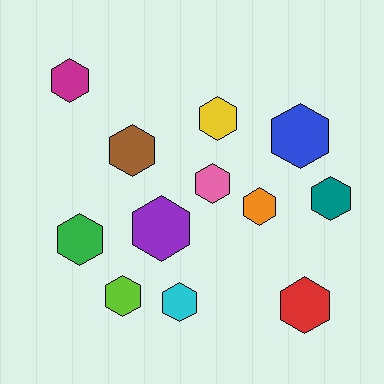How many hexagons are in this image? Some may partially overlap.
There are 12 hexagons.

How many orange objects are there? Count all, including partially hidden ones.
There is 1 orange object.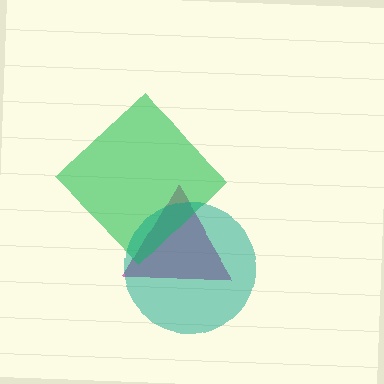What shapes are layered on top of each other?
The layered shapes are: a magenta triangle, a green diamond, a teal circle.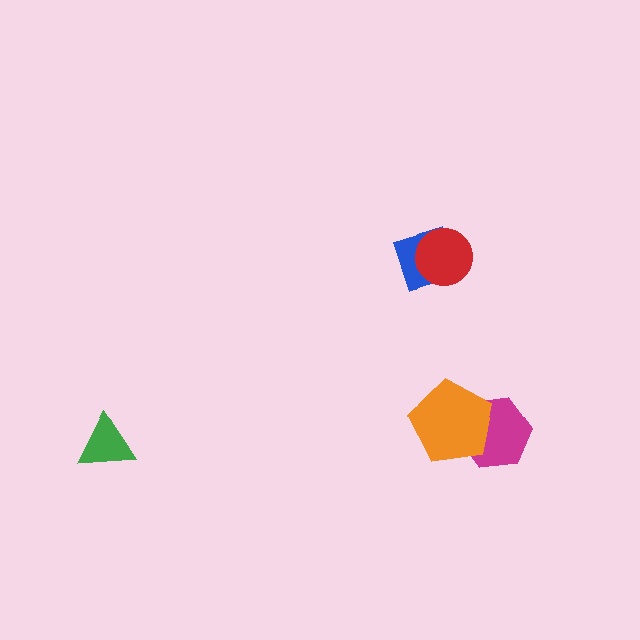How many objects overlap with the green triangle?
0 objects overlap with the green triangle.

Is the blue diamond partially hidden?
Yes, it is partially covered by another shape.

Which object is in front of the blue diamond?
The red circle is in front of the blue diamond.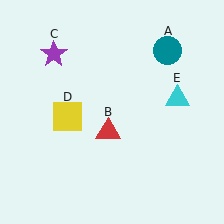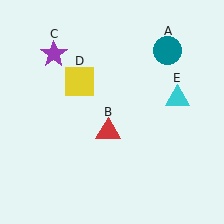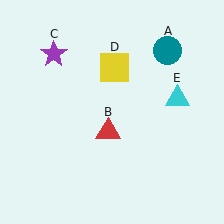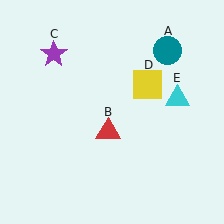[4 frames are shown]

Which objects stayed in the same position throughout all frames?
Teal circle (object A) and red triangle (object B) and purple star (object C) and cyan triangle (object E) remained stationary.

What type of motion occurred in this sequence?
The yellow square (object D) rotated clockwise around the center of the scene.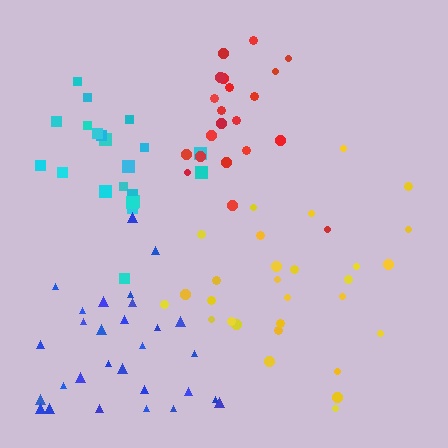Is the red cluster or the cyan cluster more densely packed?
Cyan.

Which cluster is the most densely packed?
Cyan.